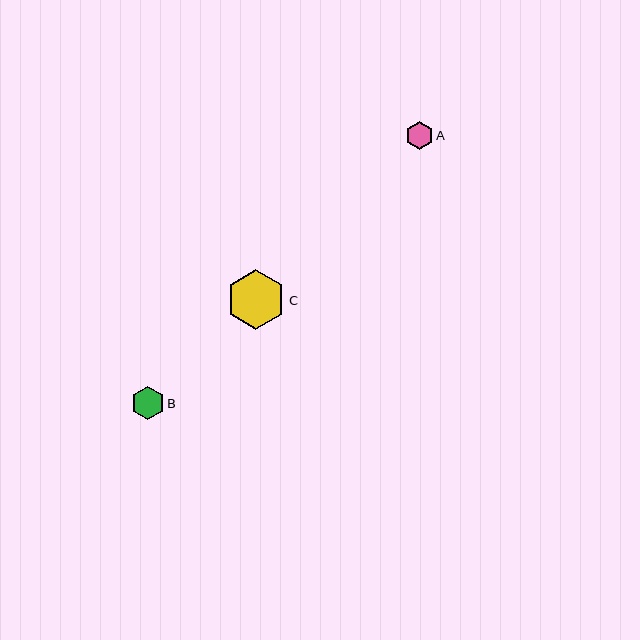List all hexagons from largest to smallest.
From largest to smallest: C, B, A.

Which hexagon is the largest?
Hexagon C is the largest with a size of approximately 59 pixels.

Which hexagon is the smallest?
Hexagon A is the smallest with a size of approximately 28 pixels.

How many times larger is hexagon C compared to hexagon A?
Hexagon C is approximately 2.2 times the size of hexagon A.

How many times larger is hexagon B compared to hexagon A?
Hexagon B is approximately 1.2 times the size of hexagon A.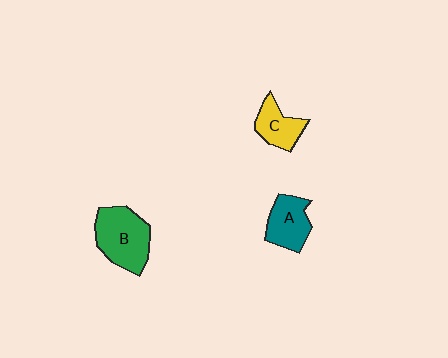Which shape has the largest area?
Shape B (green).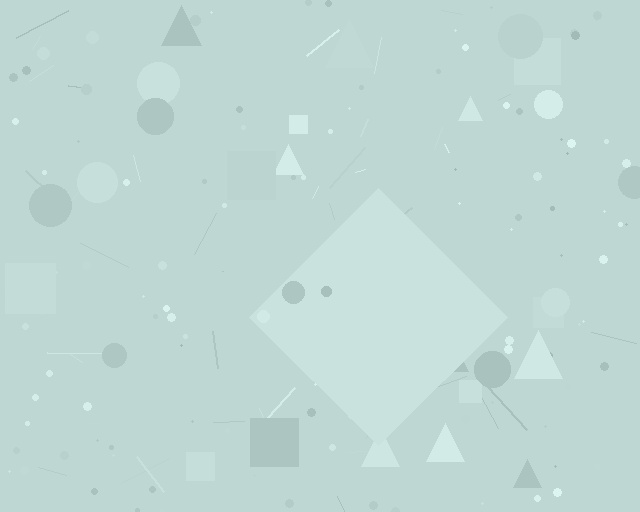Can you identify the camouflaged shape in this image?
The camouflaged shape is a diamond.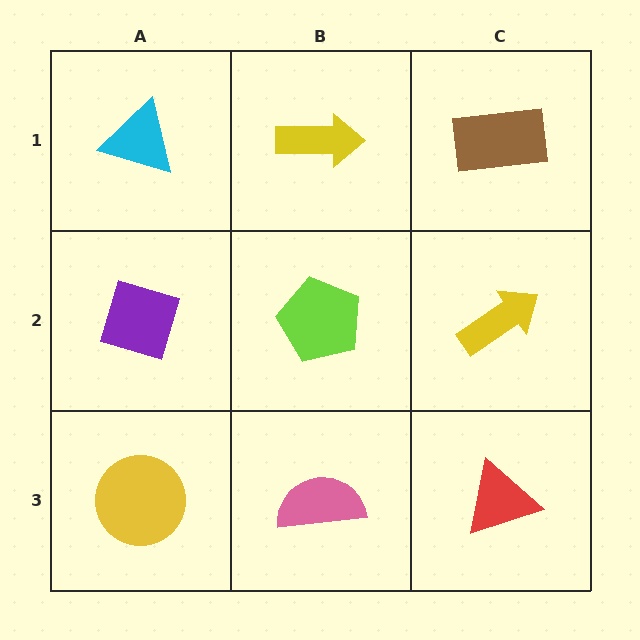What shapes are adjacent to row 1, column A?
A purple diamond (row 2, column A), a yellow arrow (row 1, column B).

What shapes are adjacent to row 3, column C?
A yellow arrow (row 2, column C), a pink semicircle (row 3, column B).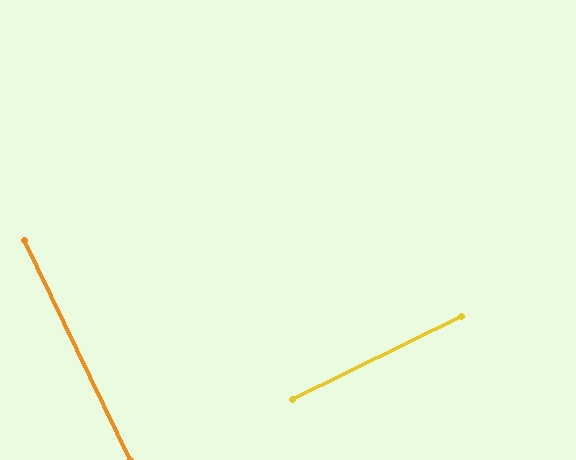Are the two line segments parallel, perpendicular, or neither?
Perpendicular — they meet at approximately 90°.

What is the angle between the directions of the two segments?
Approximately 90 degrees.